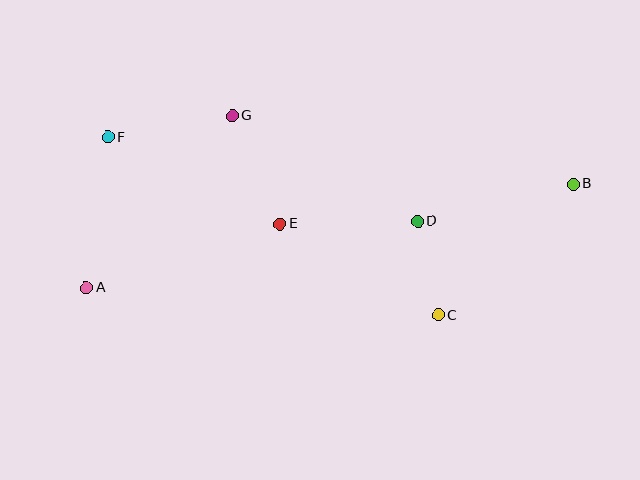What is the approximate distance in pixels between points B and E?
The distance between B and E is approximately 296 pixels.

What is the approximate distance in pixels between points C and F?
The distance between C and F is approximately 375 pixels.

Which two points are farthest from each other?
Points A and B are farthest from each other.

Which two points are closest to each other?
Points C and D are closest to each other.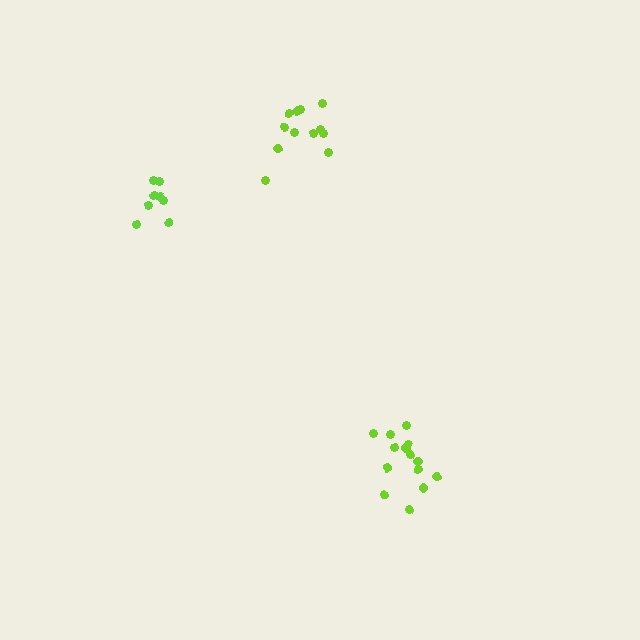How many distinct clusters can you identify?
There are 3 distinct clusters.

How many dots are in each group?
Group 1: 14 dots, Group 2: 8 dots, Group 3: 12 dots (34 total).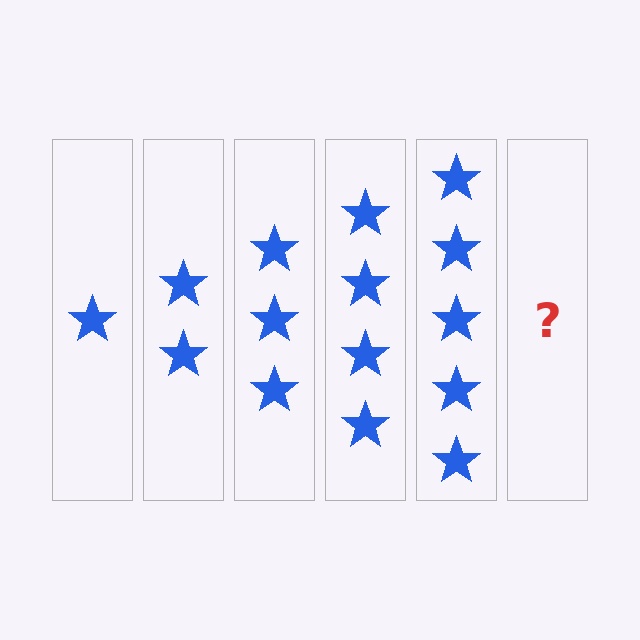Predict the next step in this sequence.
The next step is 6 stars.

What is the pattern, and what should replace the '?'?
The pattern is that each step adds one more star. The '?' should be 6 stars.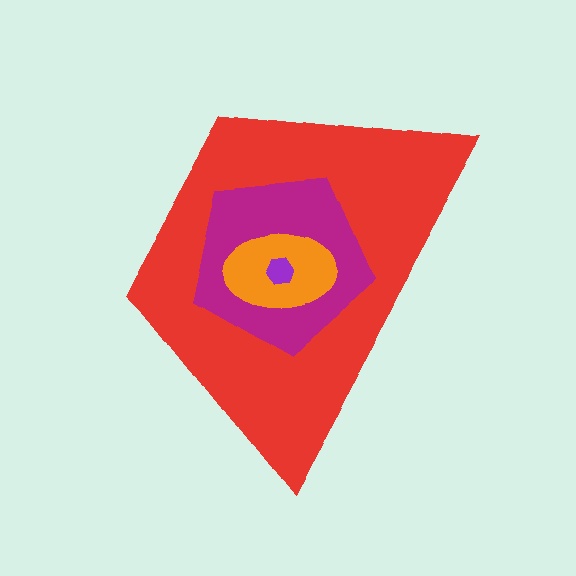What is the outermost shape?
The red trapezoid.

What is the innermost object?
The purple hexagon.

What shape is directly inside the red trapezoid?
The magenta pentagon.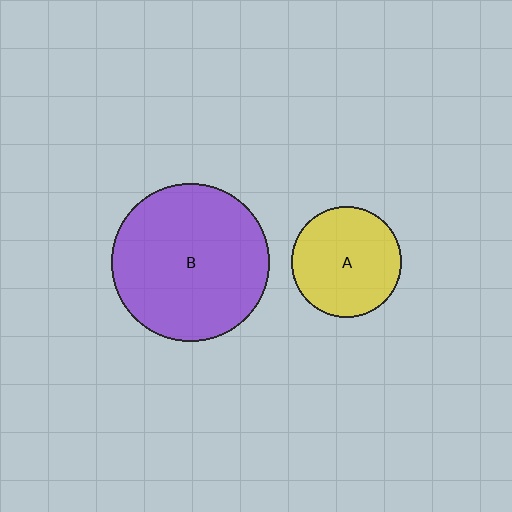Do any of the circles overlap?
No, none of the circles overlap.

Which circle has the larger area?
Circle B (purple).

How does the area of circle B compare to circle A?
Approximately 2.0 times.